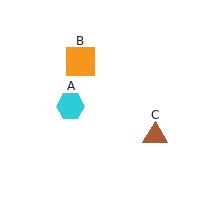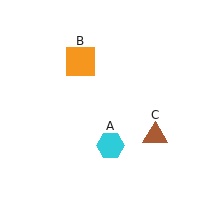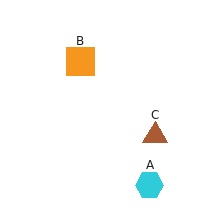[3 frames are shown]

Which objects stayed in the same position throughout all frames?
Orange square (object B) and brown triangle (object C) remained stationary.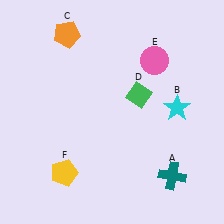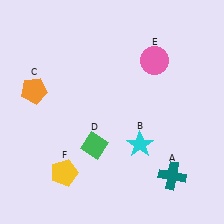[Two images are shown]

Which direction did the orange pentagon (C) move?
The orange pentagon (C) moved down.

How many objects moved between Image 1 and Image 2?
3 objects moved between the two images.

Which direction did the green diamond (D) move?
The green diamond (D) moved down.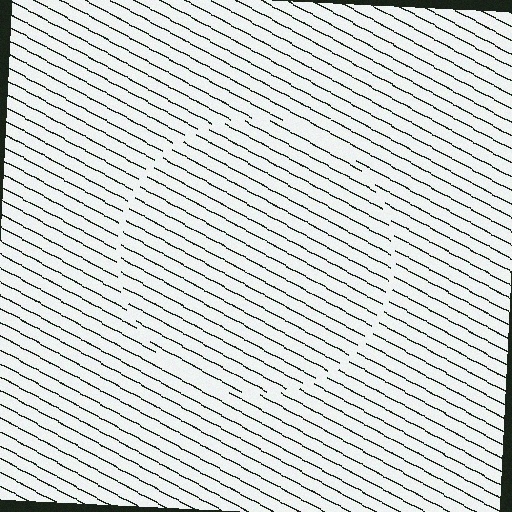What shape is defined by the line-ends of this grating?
An illusory circle. The interior of the shape contains the same grating, shifted by half a period — the contour is defined by the phase discontinuity where line-ends from the inner and outer gratings abut.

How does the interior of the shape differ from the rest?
The interior of the shape contains the same grating, shifted by half a period — the contour is defined by the phase discontinuity where line-ends from the inner and outer gratings abut.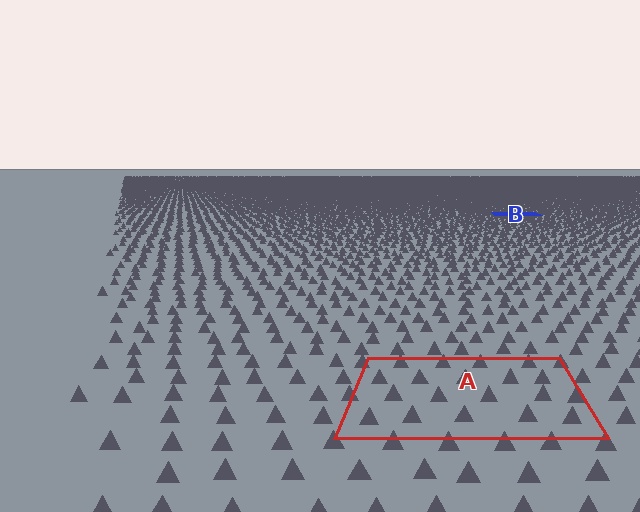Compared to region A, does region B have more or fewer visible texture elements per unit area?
Region B has more texture elements per unit area — they are packed more densely because it is farther away.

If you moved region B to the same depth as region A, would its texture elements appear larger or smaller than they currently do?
They would appear larger. At a closer depth, the same texture elements are projected at a bigger on-screen size.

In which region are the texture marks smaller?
The texture marks are smaller in region B, because it is farther away.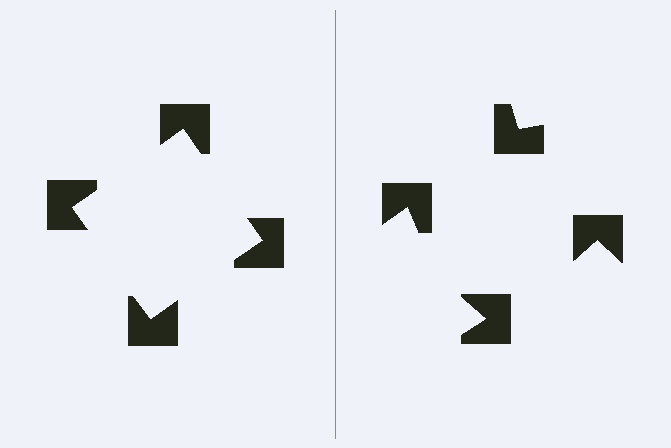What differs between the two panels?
The notched squares are positioned identically on both sides; only the wedge orientations differ. On the left they align to a square; on the right they are misaligned.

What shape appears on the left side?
An illusory square.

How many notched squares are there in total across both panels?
8 — 4 on each side.